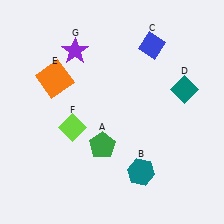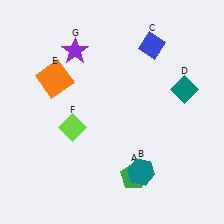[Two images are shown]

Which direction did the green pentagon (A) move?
The green pentagon (A) moved right.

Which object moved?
The green pentagon (A) moved right.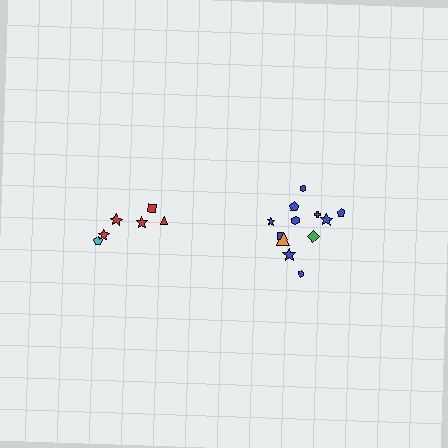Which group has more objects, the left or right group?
The right group.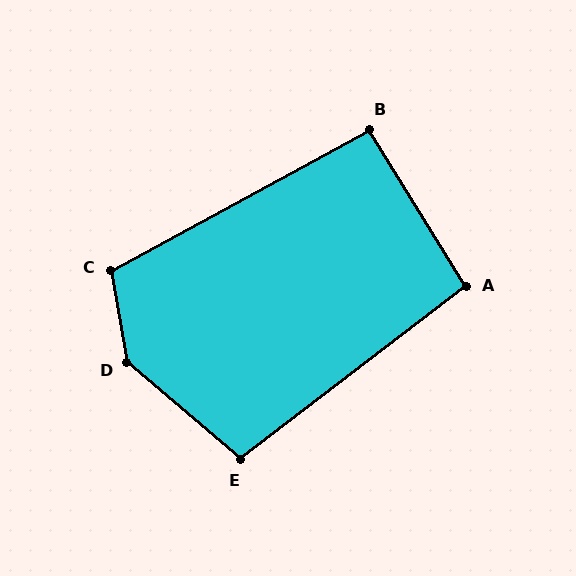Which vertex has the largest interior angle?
D, at approximately 140 degrees.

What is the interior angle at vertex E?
Approximately 102 degrees (obtuse).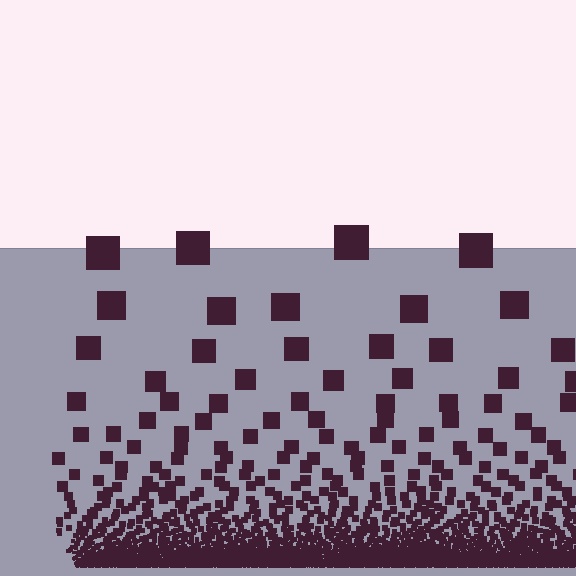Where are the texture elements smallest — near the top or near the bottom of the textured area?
Near the bottom.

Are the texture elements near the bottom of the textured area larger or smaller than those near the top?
Smaller. The gradient is inverted — elements near the bottom are smaller and denser.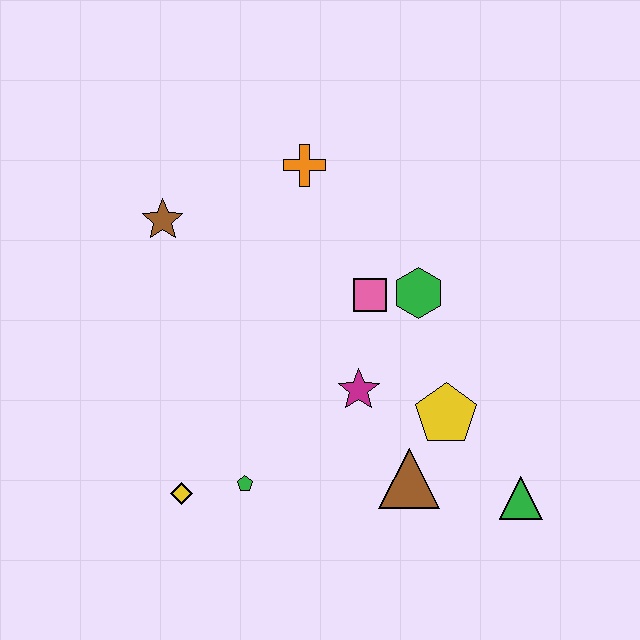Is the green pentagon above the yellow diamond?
Yes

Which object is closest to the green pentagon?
The yellow diamond is closest to the green pentagon.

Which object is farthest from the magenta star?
The brown star is farthest from the magenta star.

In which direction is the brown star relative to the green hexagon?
The brown star is to the left of the green hexagon.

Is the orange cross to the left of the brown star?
No